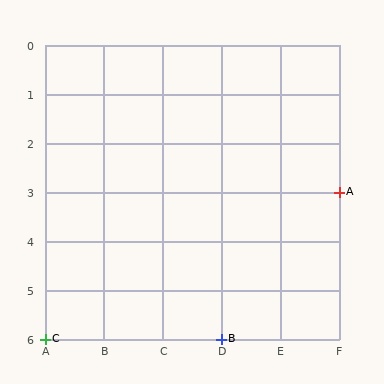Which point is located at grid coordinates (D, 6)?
Point B is at (D, 6).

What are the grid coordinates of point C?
Point C is at grid coordinates (A, 6).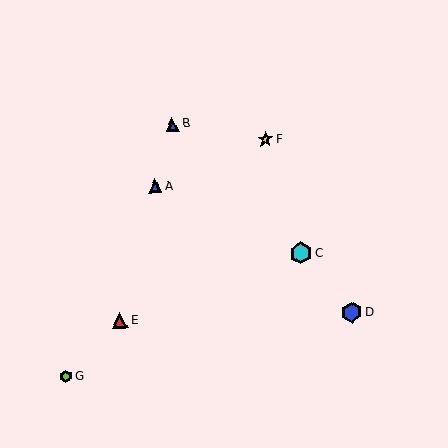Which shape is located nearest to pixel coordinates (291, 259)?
The cyan hexagon (labeled C) at (301, 253) is nearest to that location.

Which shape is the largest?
The cyan hexagon (labeled C) is the largest.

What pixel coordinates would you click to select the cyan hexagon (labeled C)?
Click at (301, 253) to select the cyan hexagon C.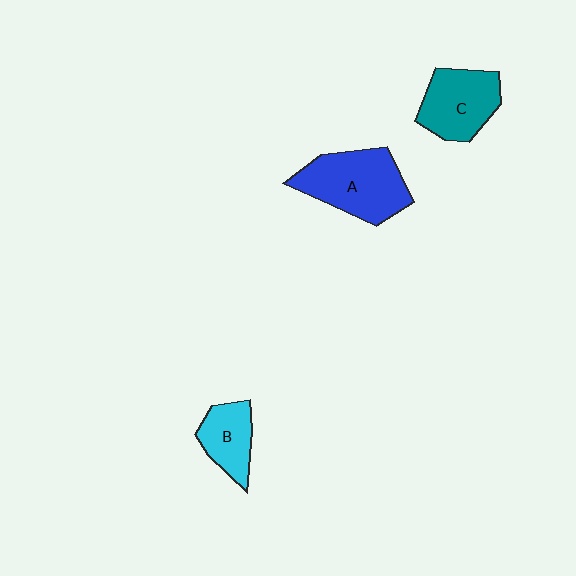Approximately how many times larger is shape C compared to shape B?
Approximately 1.4 times.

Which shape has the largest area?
Shape A (blue).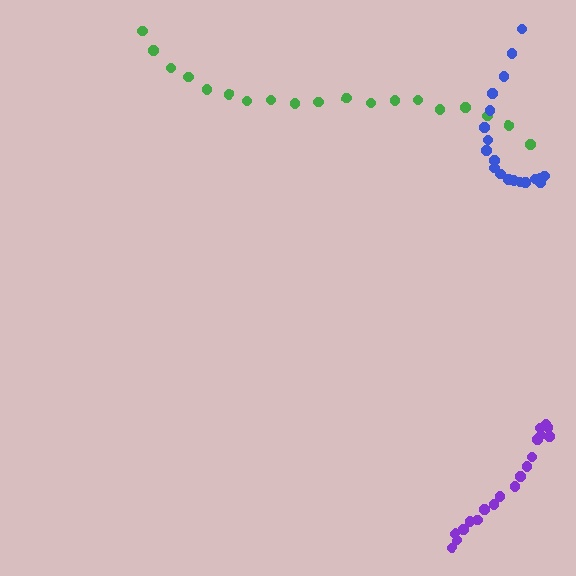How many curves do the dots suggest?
There are 3 distinct paths.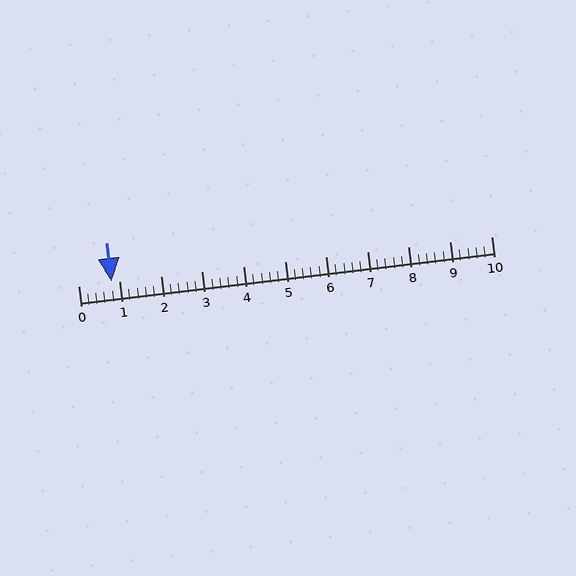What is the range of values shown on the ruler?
The ruler shows values from 0 to 10.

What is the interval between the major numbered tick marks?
The major tick marks are spaced 1 units apart.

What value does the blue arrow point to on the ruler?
The blue arrow points to approximately 0.8.